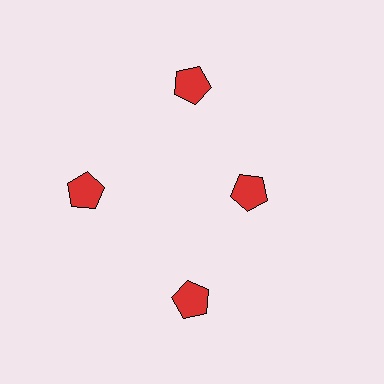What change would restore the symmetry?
The symmetry would be restored by moving it outward, back onto the ring so that all 4 pentagons sit at equal angles and equal distance from the center.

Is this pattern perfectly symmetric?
No. The 4 red pentagons are arranged in a ring, but one element near the 3 o'clock position is pulled inward toward the center, breaking the 4-fold rotational symmetry.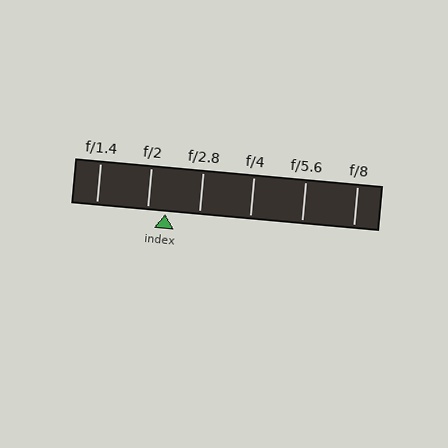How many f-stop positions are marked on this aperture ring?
There are 6 f-stop positions marked.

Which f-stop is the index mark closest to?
The index mark is closest to f/2.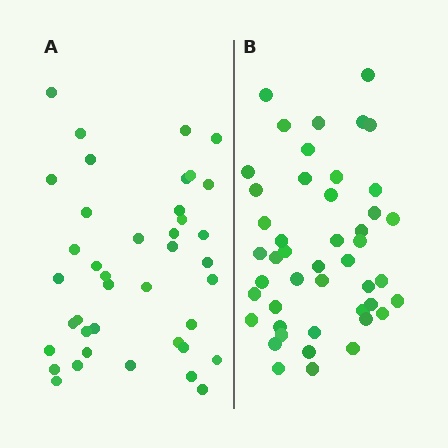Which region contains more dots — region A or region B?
Region B (the right region) has more dots.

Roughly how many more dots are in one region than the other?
Region B has about 6 more dots than region A.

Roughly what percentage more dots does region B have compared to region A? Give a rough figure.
About 15% more.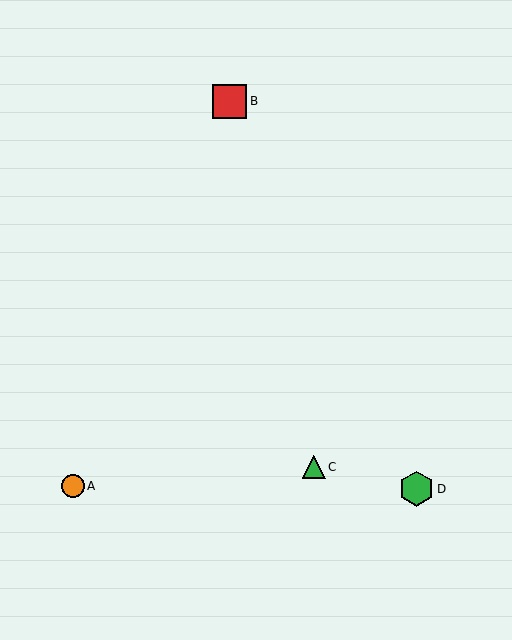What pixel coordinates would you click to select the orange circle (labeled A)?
Click at (73, 486) to select the orange circle A.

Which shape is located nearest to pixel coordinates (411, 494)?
The green hexagon (labeled D) at (417, 489) is nearest to that location.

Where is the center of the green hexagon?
The center of the green hexagon is at (417, 489).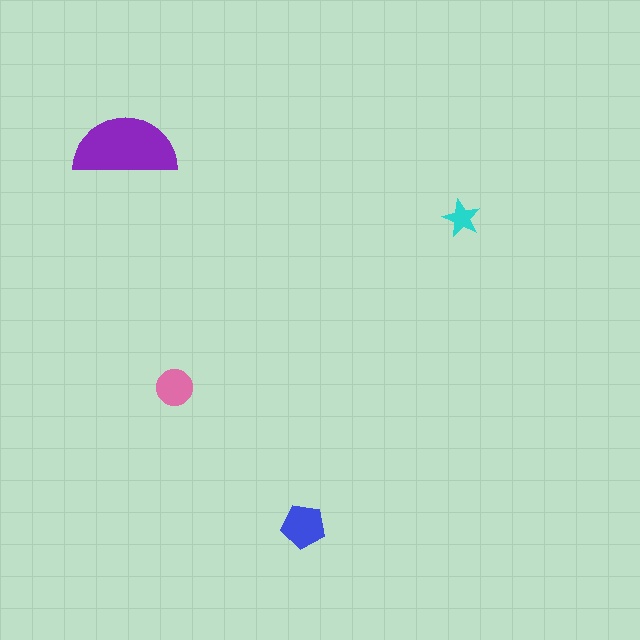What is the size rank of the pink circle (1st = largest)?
3rd.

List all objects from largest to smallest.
The purple semicircle, the blue pentagon, the pink circle, the cyan star.